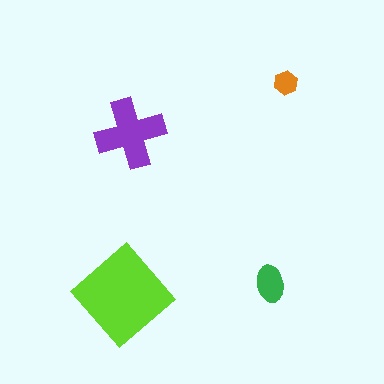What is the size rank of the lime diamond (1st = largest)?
1st.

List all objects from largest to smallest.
The lime diamond, the purple cross, the green ellipse, the orange hexagon.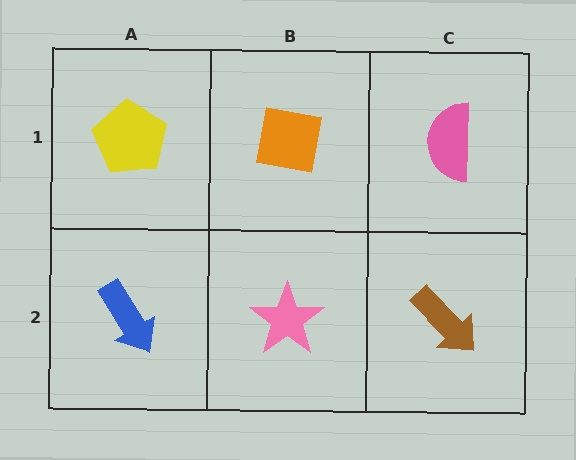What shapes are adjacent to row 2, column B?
An orange square (row 1, column B), a blue arrow (row 2, column A), a brown arrow (row 2, column C).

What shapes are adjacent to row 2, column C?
A pink semicircle (row 1, column C), a pink star (row 2, column B).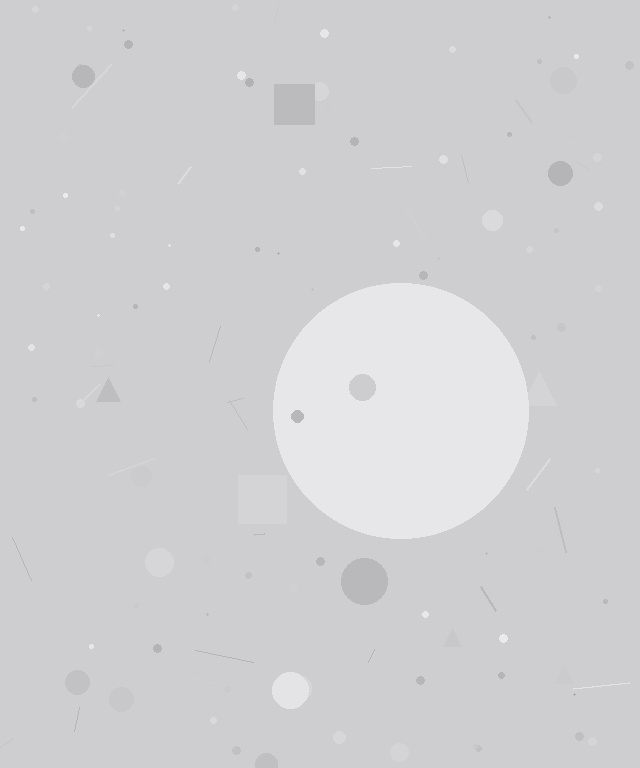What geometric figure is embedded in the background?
A circle is embedded in the background.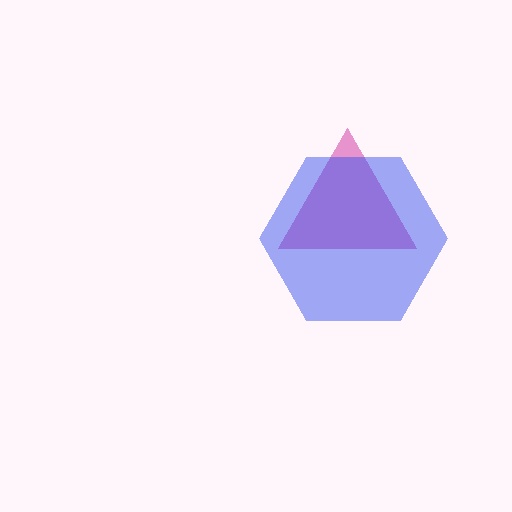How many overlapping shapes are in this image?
There are 2 overlapping shapes in the image.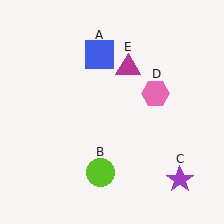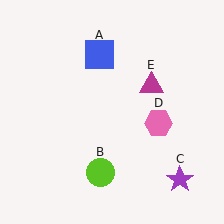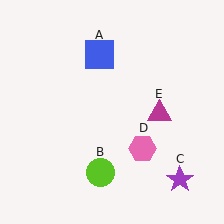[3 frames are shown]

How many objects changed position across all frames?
2 objects changed position: pink hexagon (object D), magenta triangle (object E).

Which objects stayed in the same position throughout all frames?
Blue square (object A) and lime circle (object B) and purple star (object C) remained stationary.